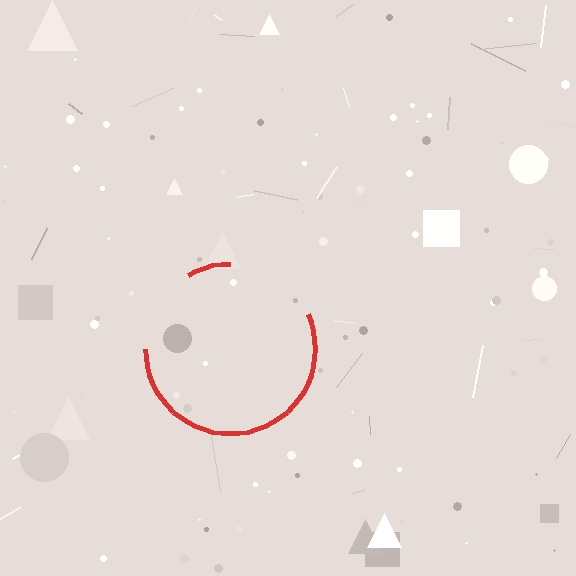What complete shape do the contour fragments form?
The contour fragments form a circle.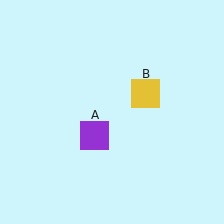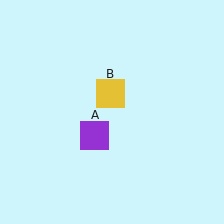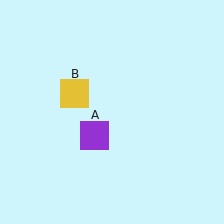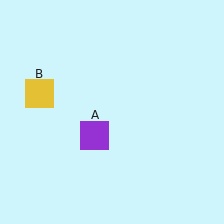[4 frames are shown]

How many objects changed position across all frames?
1 object changed position: yellow square (object B).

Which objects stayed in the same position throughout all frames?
Purple square (object A) remained stationary.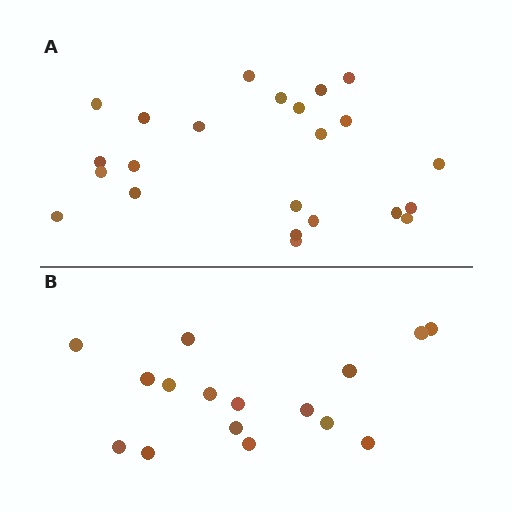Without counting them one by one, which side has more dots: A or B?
Region A (the top region) has more dots.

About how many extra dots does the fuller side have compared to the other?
Region A has roughly 8 or so more dots than region B.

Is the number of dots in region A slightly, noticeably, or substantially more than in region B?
Region A has noticeably more, but not dramatically so. The ratio is roughly 1.4 to 1.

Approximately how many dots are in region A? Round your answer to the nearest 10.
About 20 dots. (The exact count is 23, which rounds to 20.)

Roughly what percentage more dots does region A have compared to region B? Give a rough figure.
About 45% more.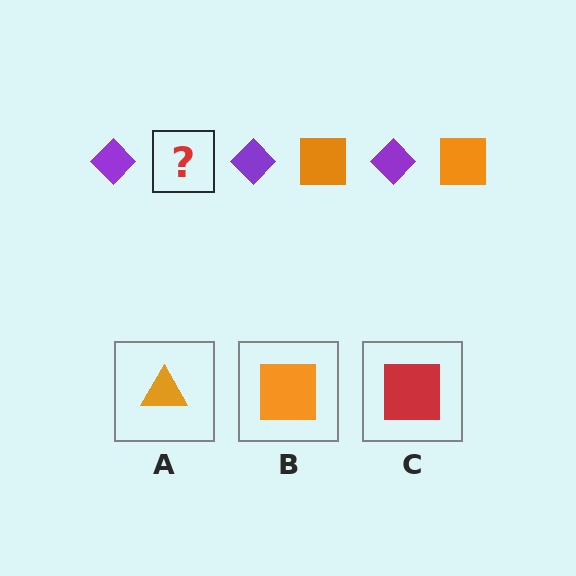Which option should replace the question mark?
Option B.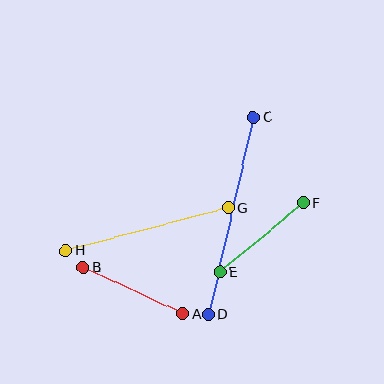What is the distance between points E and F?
The distance is approximately 109 pixels.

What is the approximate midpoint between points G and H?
The midpoint is at approximately (147, 229) pixels.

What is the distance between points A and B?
The distance is approximately 110 pixels.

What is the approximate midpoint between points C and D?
The midpoint is at approximately (231, 216) pixels.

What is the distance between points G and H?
The distance is approximately 168 pixels.